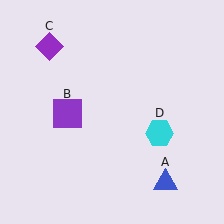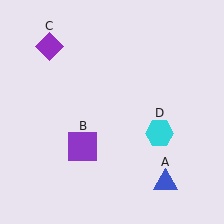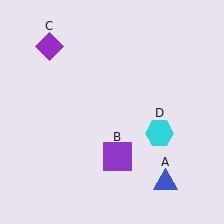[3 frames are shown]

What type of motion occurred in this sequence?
The purple square (object B) rotated counterclockwise around the center of the scene.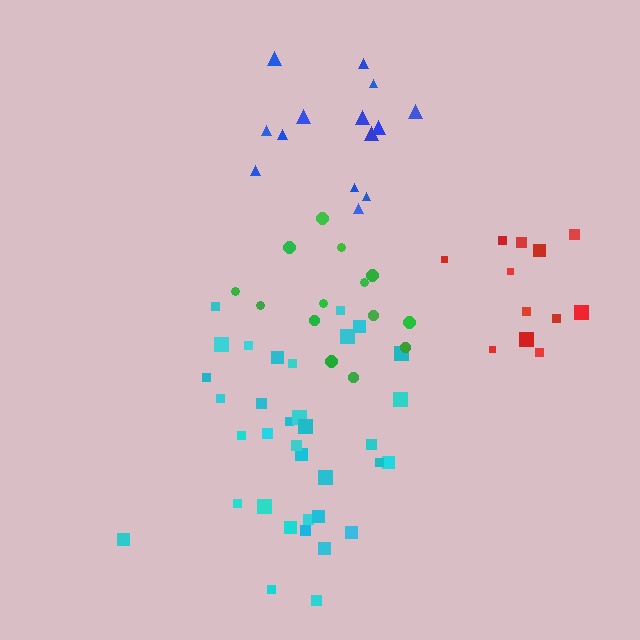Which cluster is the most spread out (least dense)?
Blue.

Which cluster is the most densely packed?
Cyan.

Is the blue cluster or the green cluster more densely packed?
Green.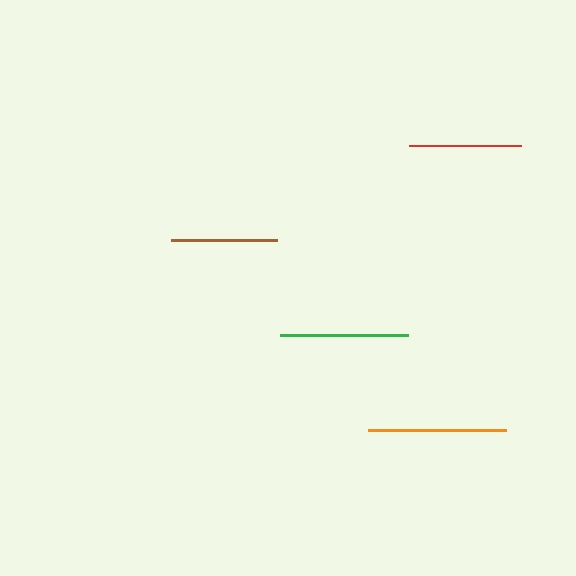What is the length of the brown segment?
The brown segment is approximately 106 pixels long.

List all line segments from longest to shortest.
From longest to shortest: orange, green, red, brown.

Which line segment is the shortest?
The brown line is the shortest at approximately 106 pixels.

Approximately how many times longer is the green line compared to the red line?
The green line is approximately 1.2 times the length of the red line.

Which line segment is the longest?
The orange line is the longest at approximately 138 pixels.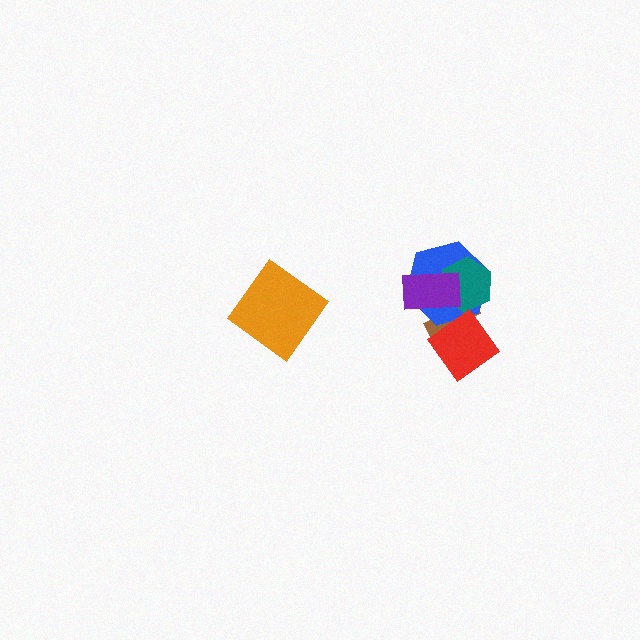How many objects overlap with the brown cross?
4 objects overlap with the brown cross.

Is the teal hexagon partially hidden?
Yes, it is partially covered by another shape.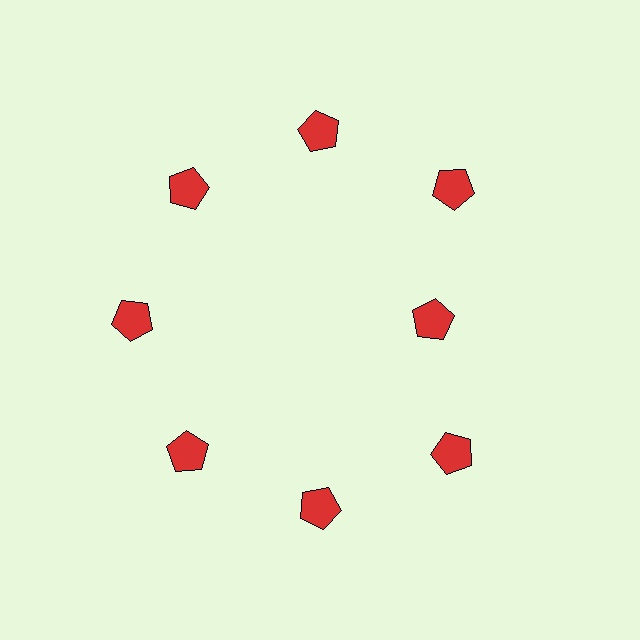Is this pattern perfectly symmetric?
No. The 8 red pentagons are arranged in a ring, but one element near the 3 o'clock position is pulled inward toward the center, breaking the 8-fold rotational symmetry.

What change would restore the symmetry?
The symmetry would be restored by moving it outward, back onto the ring so that all 8 pentagons sit at equal angles and equal distance from the center.